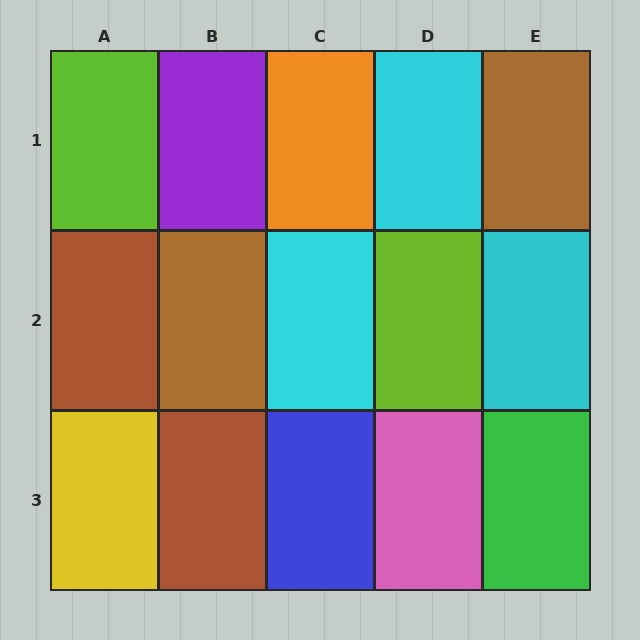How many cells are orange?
1 cell is orange.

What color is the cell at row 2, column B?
Brown.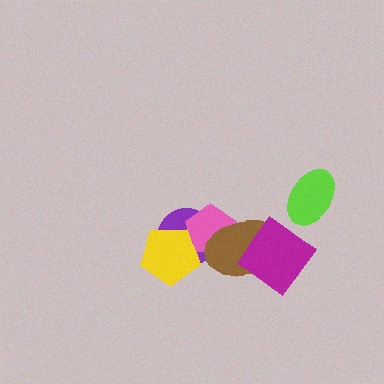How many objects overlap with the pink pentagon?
3 objects overlap with the pink pentagon.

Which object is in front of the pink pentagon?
The brown ellipse is in front of the pink pentagon.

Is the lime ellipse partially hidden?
No, no other shape covers it.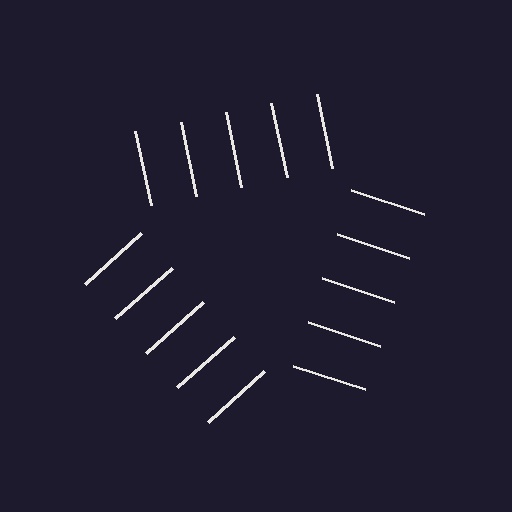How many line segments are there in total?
15 — 5 along each of the 3 edges.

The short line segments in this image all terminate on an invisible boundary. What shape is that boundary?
An illusory triangle — the line segments terminate on its edges but no continuous stroke is drawn.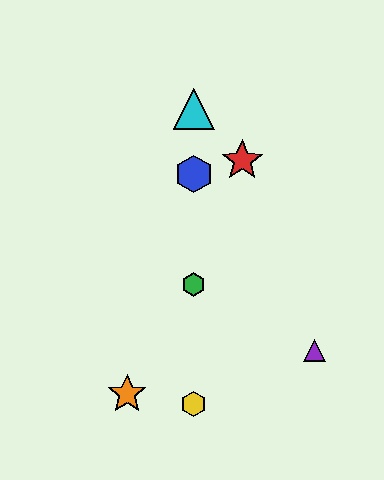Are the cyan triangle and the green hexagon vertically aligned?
Yes, both are at x≈194.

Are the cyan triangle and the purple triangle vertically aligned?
No, the cyan triangle is at x≈194 and the purple triangle is at x≈314.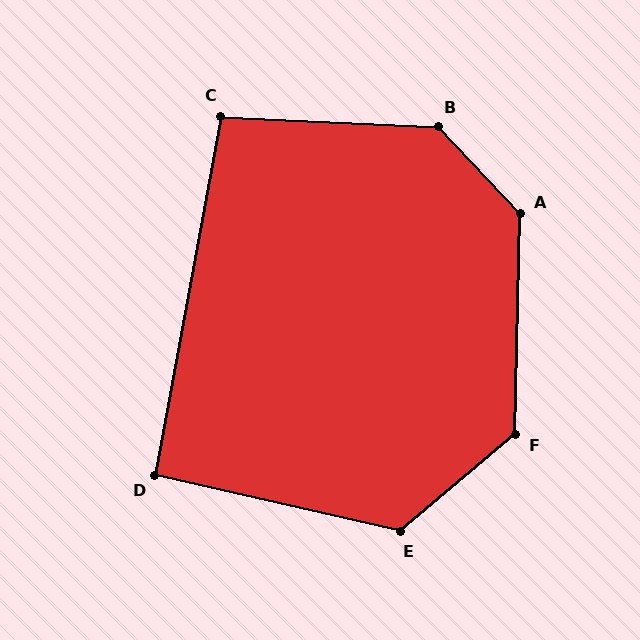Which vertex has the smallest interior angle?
D, at approximately 93 degrees.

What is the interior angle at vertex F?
Approximately 131 degrees (obtuse).